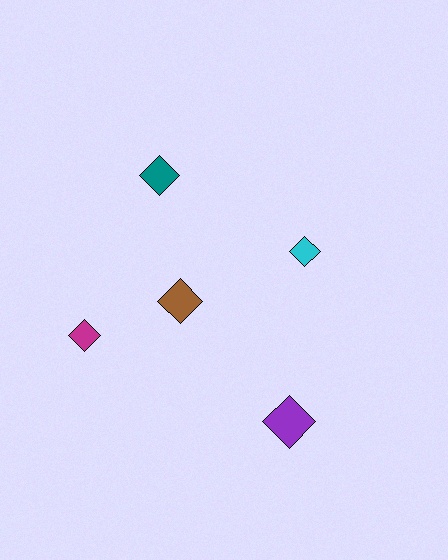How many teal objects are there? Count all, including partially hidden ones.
There is 1 teal object.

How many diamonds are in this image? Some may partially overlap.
There are 5 diamonds.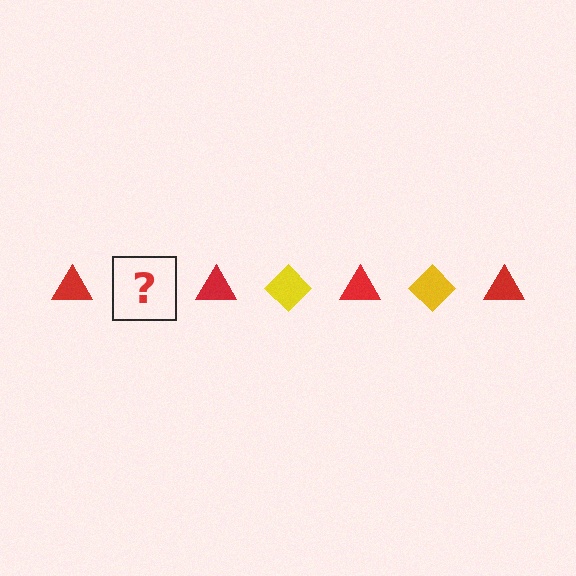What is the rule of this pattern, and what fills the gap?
The rule is that the pattern alternates between red triangle and yellow diamond. The gap should be filled with a yellow diamond.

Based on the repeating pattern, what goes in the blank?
The blank should be a yellow diamond.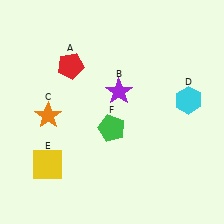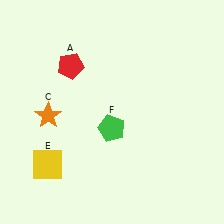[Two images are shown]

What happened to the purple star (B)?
The purple star (B) was removed in Image 2. It was in the top-right area of Image 1.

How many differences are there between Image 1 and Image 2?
There are 2 differences between the two images.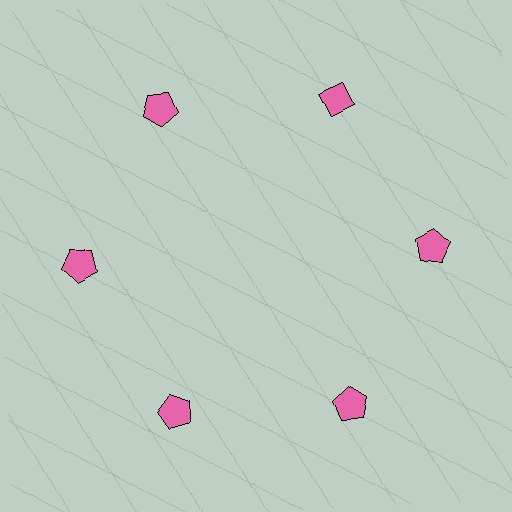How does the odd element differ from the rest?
It has a different shape: diamond instead of pentagon.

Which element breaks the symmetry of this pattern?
The pink diamond at roughly the 1 o'clock position breaks the symmetry. All other shapes are pink pentagons.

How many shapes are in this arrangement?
There are 6 shapes arranged in a ring pattern.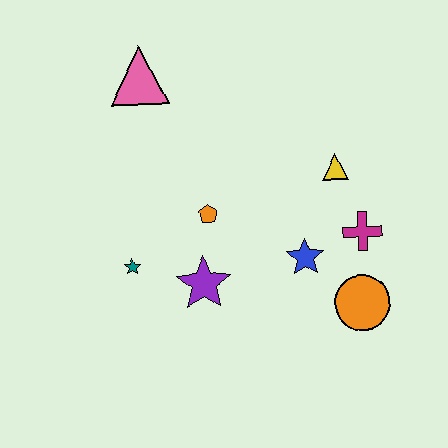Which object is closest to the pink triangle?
The orange pentagon is closest to the pink triangle.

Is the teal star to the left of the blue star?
Yes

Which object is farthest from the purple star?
The pink triangle is farthest from the purple star.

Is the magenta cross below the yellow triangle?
Yes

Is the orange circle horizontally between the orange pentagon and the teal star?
No